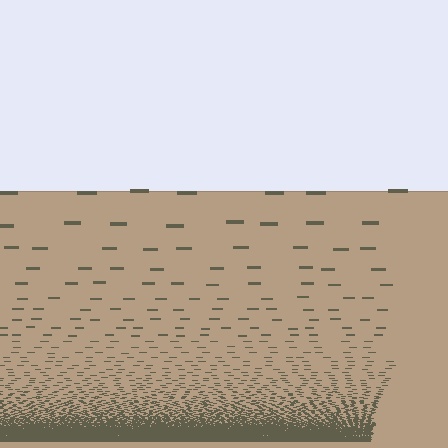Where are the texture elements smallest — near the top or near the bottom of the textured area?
Near the bottom.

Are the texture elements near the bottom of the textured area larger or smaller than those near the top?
Smaller. The gradient is inverted — elements near the bottom are smaller and denser.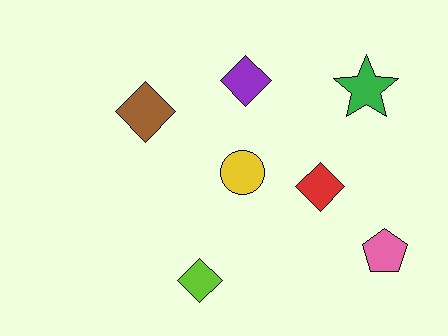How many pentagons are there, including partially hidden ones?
There is 1 pentagon.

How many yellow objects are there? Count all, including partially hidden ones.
There is 1 yellow object.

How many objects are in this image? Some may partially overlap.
There are 7 objects.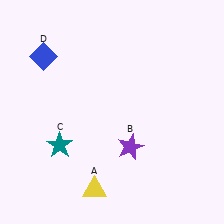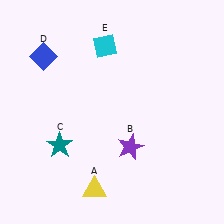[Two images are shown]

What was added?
A cyan diamond (E) was added in Image 2.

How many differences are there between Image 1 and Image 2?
There is 1 difference between the two images.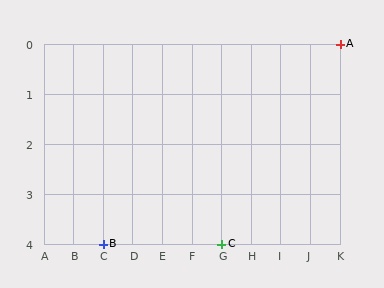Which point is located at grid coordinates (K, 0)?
Point A is at (K, 0).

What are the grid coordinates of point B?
Point B is at grid coordinates (C, 4).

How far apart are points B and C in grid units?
Points B and C are 4 columns apart.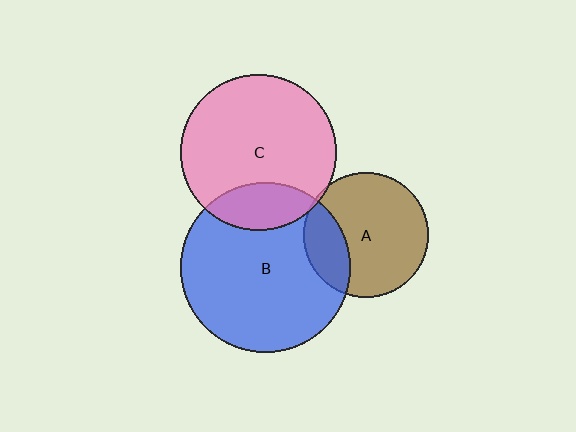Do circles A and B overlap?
Yes.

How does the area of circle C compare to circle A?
Approximately 1.5 times.